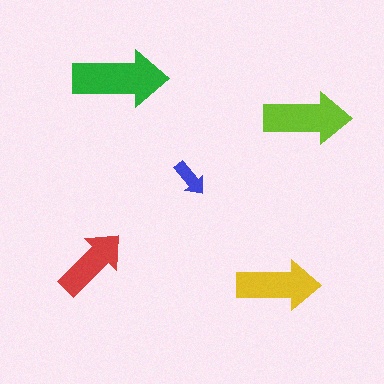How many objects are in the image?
There are 5 objects in the image.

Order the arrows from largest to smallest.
the green one, the lime one, the yellow one, the red one, the blue one.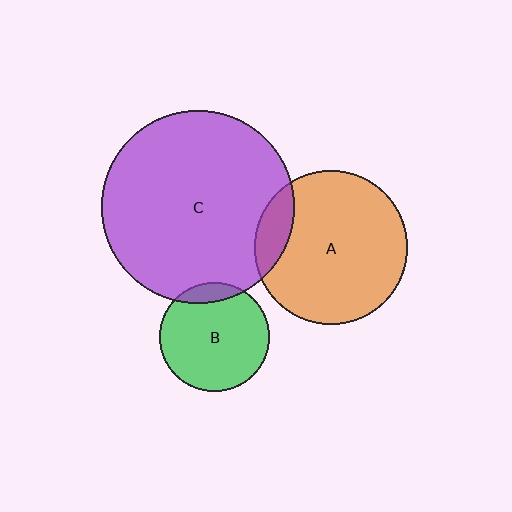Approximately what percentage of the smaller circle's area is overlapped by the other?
Approximately 10%.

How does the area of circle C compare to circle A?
Approximately 1.6 times.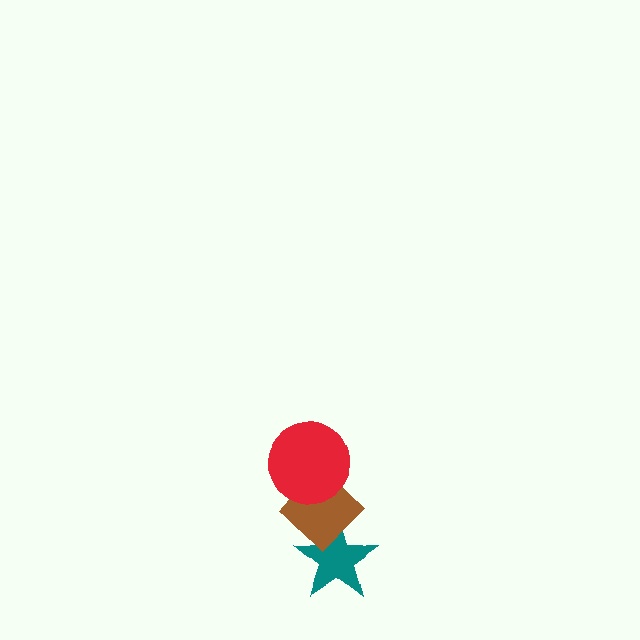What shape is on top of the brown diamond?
The red circle is on top of the brown diamond.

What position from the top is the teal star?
The teal star is 3rd from the top.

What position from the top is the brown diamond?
The brown diamond is 2nd from the top.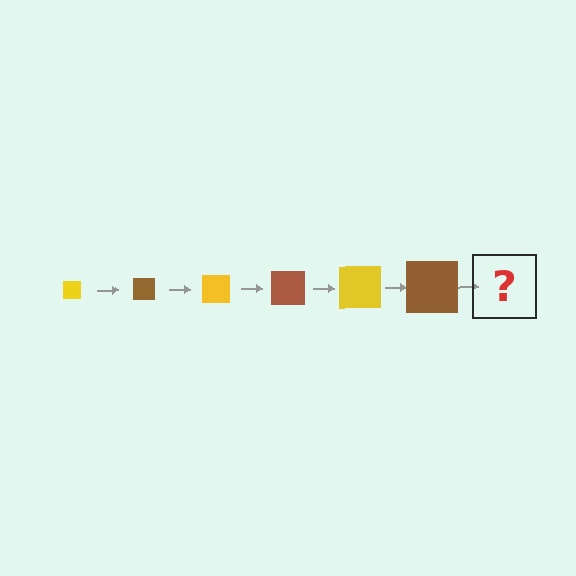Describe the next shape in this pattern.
It should be a yellow square, larger than the previous one.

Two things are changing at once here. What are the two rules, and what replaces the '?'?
The two rules are that the square grows larger each step and the color cycles through yellow and brown. The '?' should be a yellow square, larger than the previous one.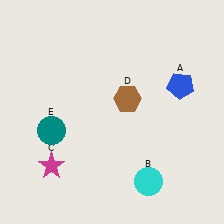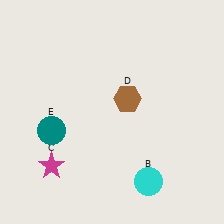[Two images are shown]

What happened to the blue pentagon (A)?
The blue pentagon (A) was removed in Image 2. It was in the top-right area of Image 1.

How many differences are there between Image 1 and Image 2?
There is 1 difference between the two images.